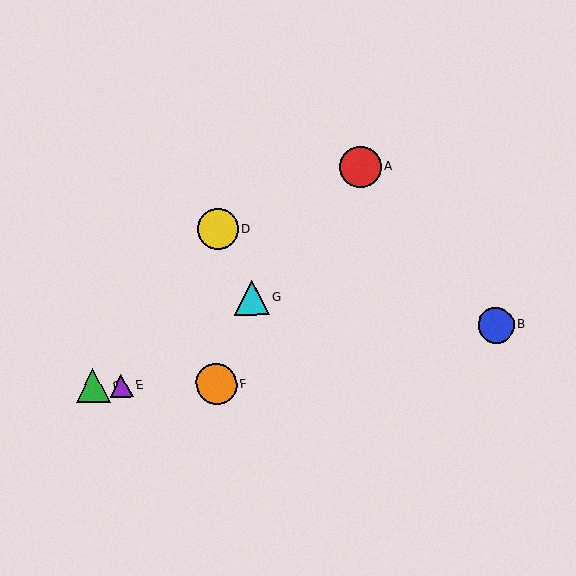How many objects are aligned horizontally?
3 objects (C, E, F) are aligned horizontally.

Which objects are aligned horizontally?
Objects C, E, F are aligned horizontally.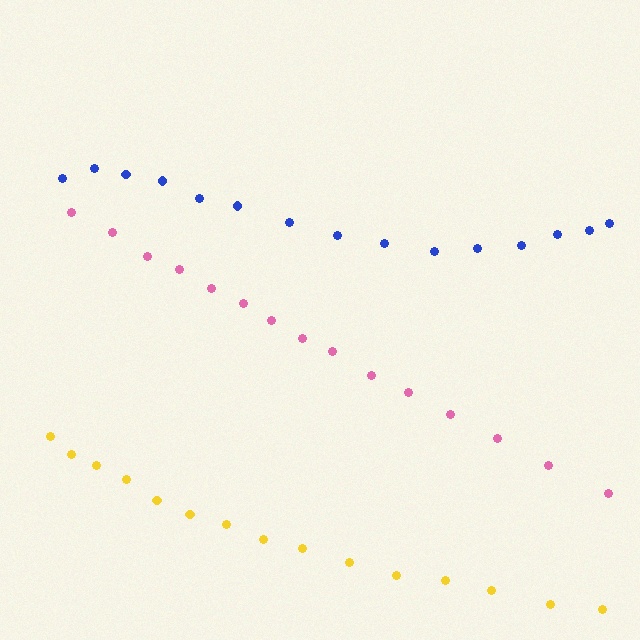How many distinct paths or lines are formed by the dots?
There are 3 distinct paths.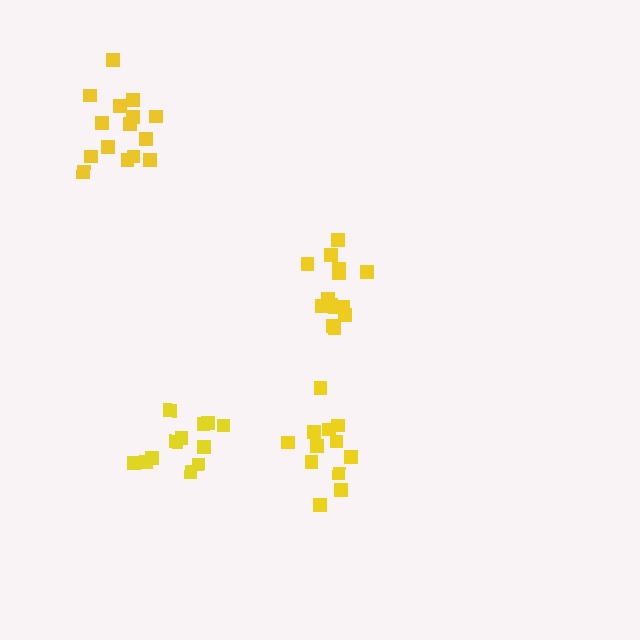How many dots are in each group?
Group 1: 14 dots, Group 2: 12 dots, Group 3: 15 dots, Group 4: 12 dots (53 total).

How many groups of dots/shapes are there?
There are 4 groups.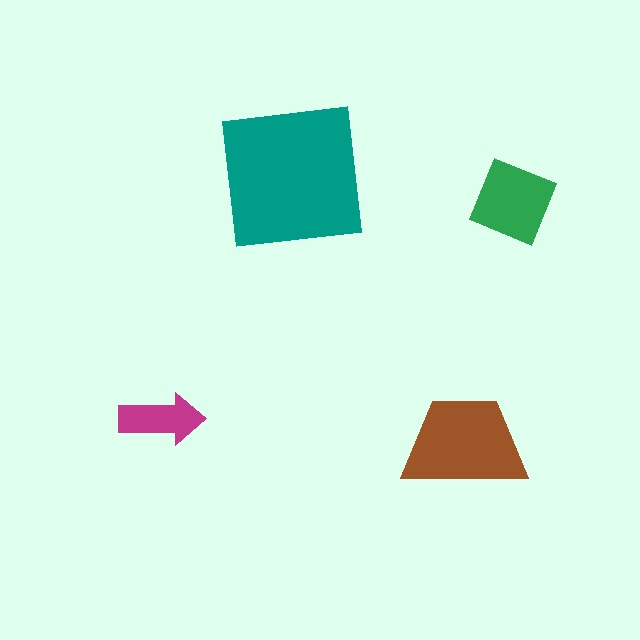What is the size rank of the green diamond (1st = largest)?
3rd.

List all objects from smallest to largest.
The magenta arrow, the green diamond, the brown trapezoid, the teal square.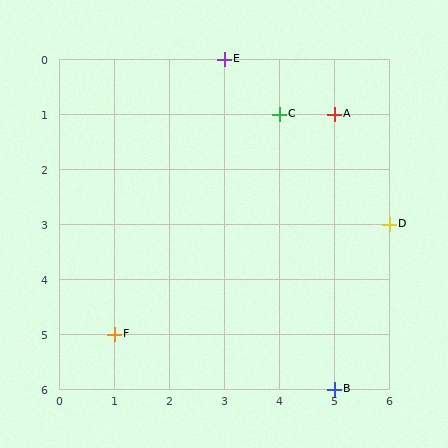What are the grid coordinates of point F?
Point F is at grid coordinates (1, 5).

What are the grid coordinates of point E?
Point E is at grid coordinates (3, 0).